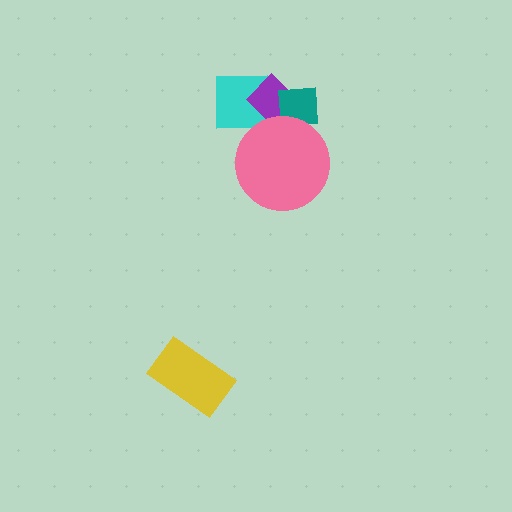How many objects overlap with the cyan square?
1 object overlaps with the cyan square.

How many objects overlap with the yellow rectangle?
0 objects overlap with the yellow rectangle.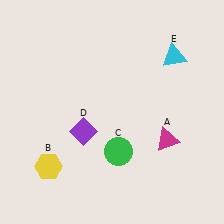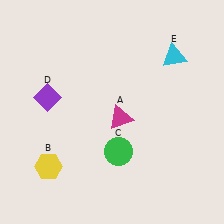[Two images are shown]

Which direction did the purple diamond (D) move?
The purple diamond (D) moved left.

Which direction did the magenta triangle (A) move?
The magenta triangle (A) moved left.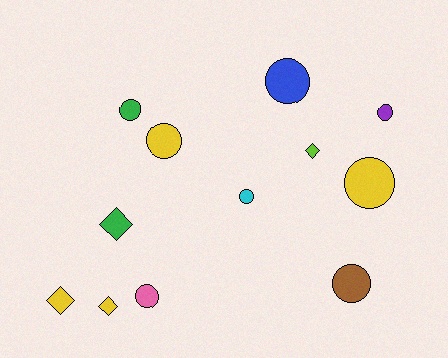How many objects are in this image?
There are 12 objects.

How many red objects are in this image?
There are no red objects.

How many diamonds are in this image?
There are 4 diamonds.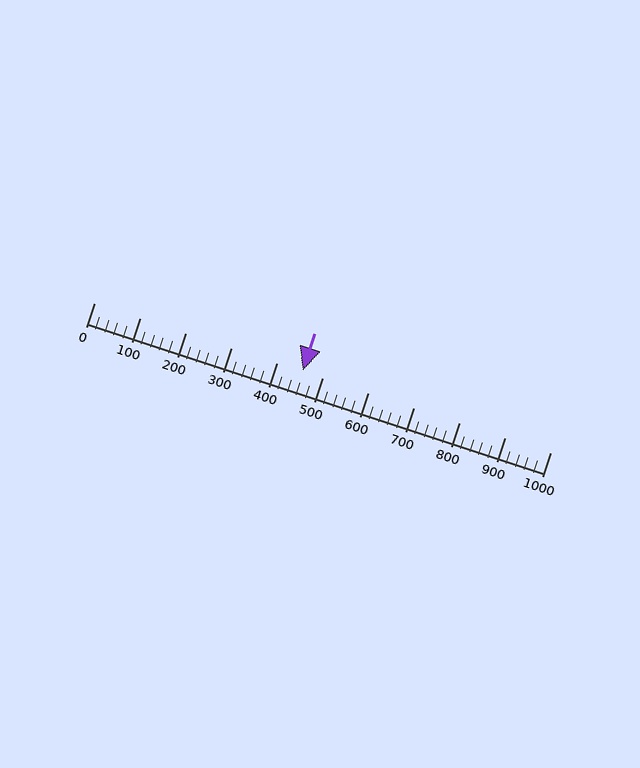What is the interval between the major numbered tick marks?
The major tick marks are spaced 100 units apart.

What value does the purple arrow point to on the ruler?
The purple arrow points to approximately 456.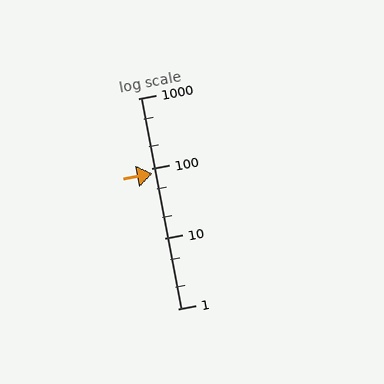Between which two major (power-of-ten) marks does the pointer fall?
The pointer is between 10 and 100.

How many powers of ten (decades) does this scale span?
The scale spans 3 decades, from 1 to 1000.